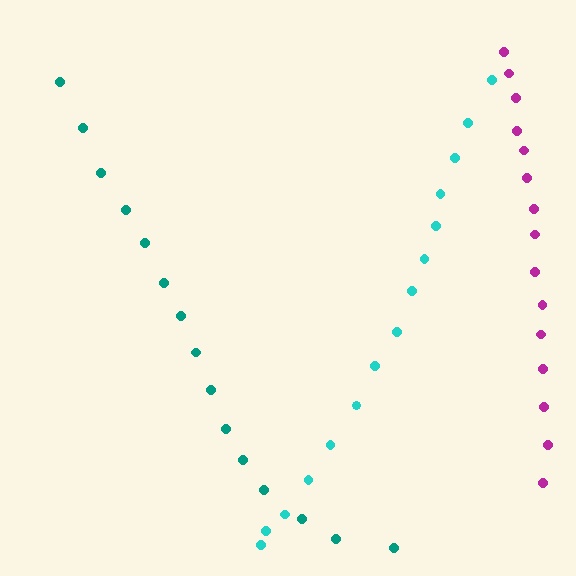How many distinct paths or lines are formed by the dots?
There are 3 distinct paths.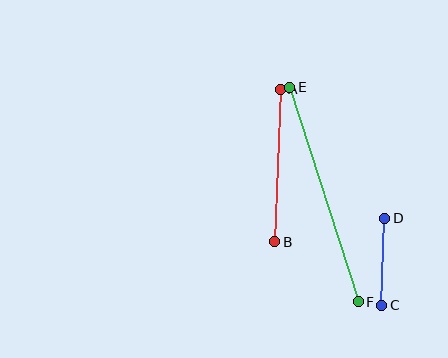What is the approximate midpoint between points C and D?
The midpoint is at approximately (383, 262) pixels.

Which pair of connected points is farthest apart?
Points E and F are farthest apart.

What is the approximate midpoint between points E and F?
The midpoint is at approximately (324, 194) pixels.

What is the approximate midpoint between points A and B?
The midpoint is at approximately (278, 165) pixels.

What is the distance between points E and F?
The distance is approximately 225 pixels.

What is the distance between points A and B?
The distance is approximately 152 pixels.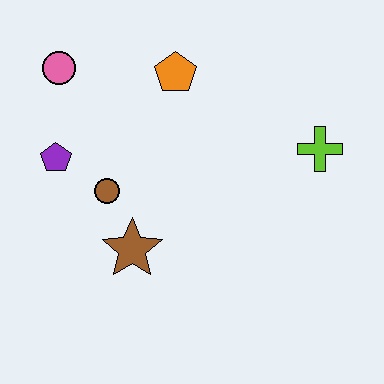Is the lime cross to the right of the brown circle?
Yes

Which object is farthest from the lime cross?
The pink circle is farthest from the lime cross.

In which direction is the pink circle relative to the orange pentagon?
The pink circle is to the left of the orange pentagon.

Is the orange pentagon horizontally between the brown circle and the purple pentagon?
No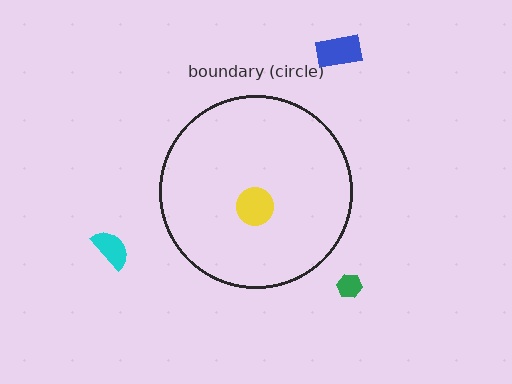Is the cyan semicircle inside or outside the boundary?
Outside.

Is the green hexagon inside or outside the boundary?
Outside.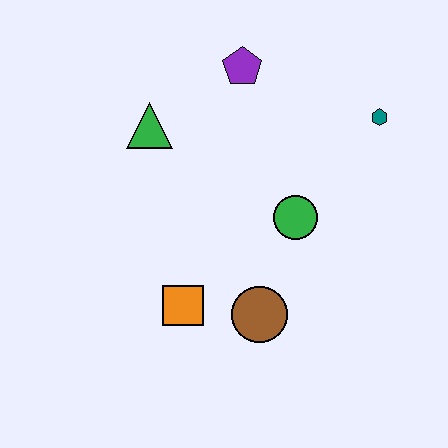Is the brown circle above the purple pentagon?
No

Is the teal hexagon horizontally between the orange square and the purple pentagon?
No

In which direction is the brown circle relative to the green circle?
The brown circle is below the green circle.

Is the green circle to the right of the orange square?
Yes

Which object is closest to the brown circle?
The orange square is closest to the brown circle.